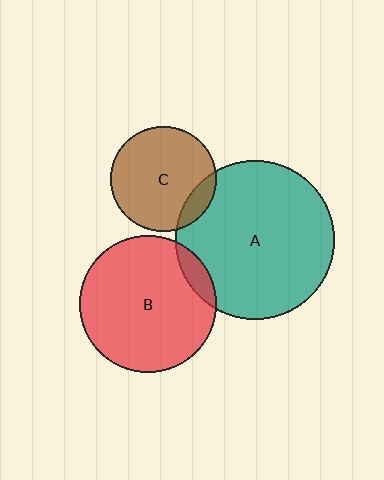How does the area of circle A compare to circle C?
Approximately 2.3 times.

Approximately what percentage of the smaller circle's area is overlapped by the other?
Approximately 10%.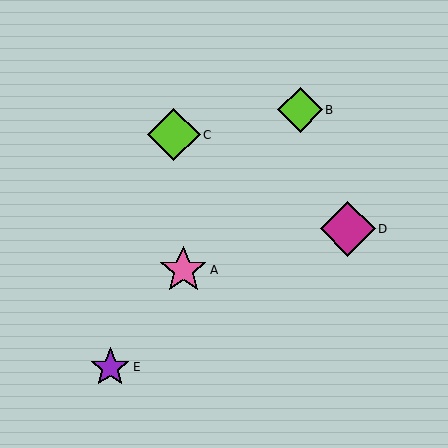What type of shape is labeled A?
Shape A is a pink star.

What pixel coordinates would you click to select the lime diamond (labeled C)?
Click at (174, 135) to select the lime diamond C.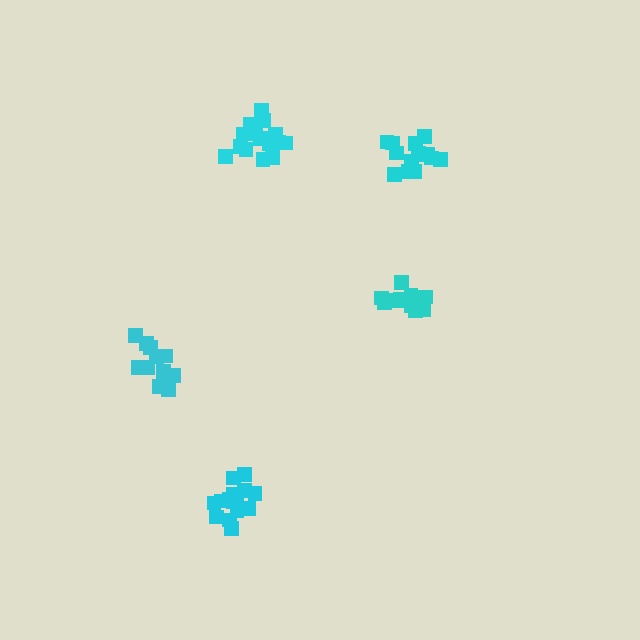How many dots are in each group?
Group 1: 12 dots, Group 2: 16 dots, Group 3: 17 dots, Group 4: 14 dots, Group 5: 14 dots (73 total).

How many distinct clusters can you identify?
There are 5 distinct clusters.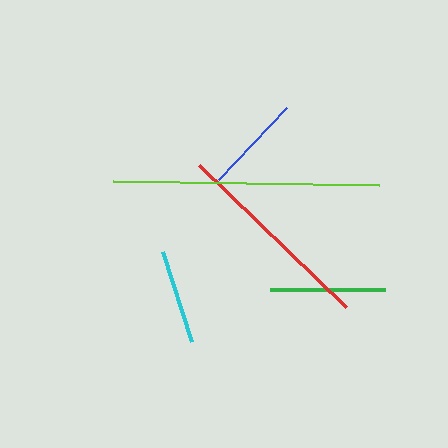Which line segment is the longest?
The lime line is the longest at approximately 266 pixels.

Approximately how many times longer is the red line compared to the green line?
The red line is approximately 1.8 times the length of the green line.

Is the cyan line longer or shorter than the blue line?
The blue line is longer than the cyan line.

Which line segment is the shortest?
The cyan line is the shortest at approximately 95 pixels.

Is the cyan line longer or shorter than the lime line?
The lime line is longer than the cyan line.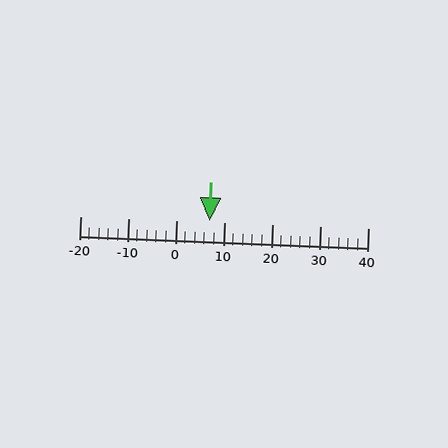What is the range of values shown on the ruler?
The ruler shows values from -20 to 40.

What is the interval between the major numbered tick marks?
The major tick marks are spaced 10 units apart.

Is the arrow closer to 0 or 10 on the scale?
The arrow is closer to 10.